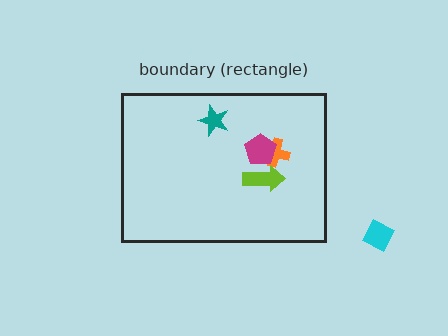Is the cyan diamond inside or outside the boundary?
Outside.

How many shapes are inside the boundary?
4 inside, 1 outside.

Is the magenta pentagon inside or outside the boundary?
Inside.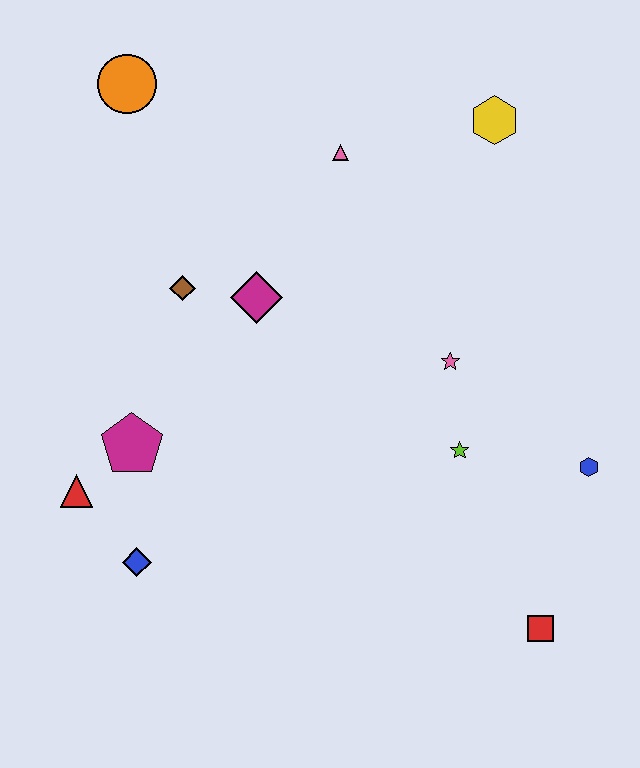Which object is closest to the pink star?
The lime star is closest to the pink star.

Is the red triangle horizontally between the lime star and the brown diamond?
No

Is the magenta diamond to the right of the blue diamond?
Yes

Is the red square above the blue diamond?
No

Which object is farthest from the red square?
The orange circle is farthest from the red square.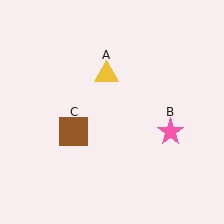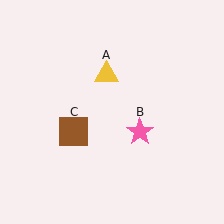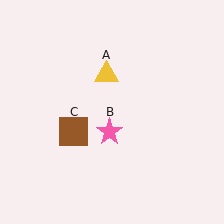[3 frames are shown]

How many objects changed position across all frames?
1 object changed position: pink star (object B).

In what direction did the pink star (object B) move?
The pink star (object B) moved left.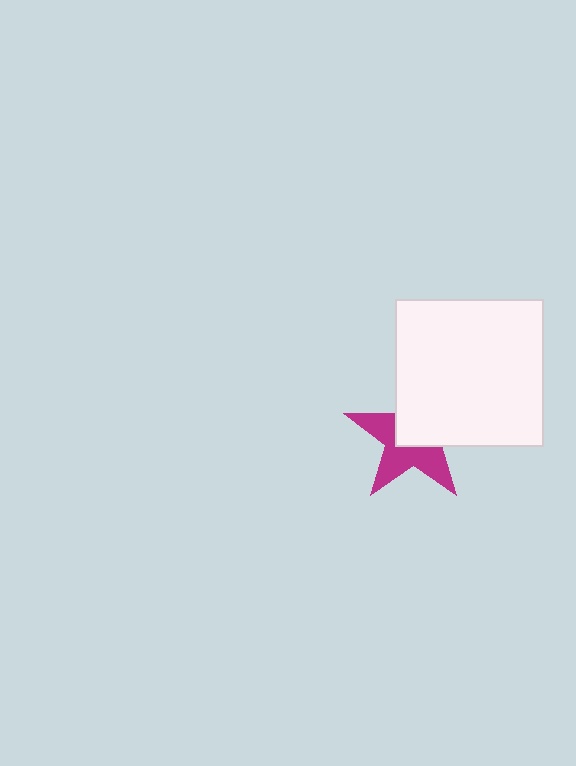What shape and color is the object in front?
The object in front is a white square.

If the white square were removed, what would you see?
You would see the complete magenta star.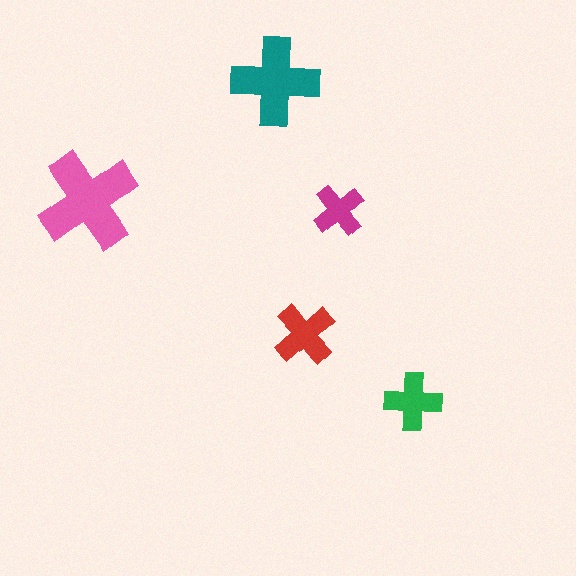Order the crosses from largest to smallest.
the pink one, the teal one, the red one, the green one, the magenta one.